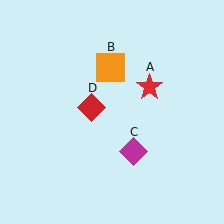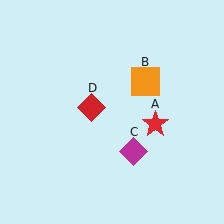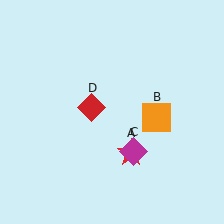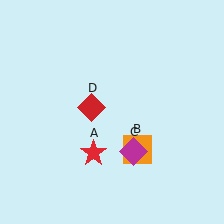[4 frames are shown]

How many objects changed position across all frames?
2 objects changed position: red star (object A), orange square (object B).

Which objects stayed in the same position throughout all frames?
Magenta diamond (object C) and red diamond (object D) remained stationary.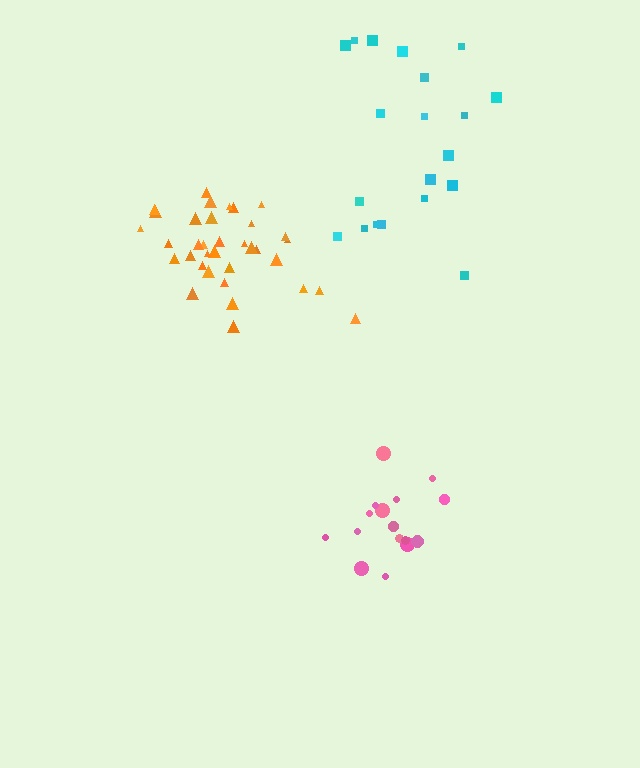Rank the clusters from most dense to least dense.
orange, pink, cyan.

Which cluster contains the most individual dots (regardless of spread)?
Orange (35).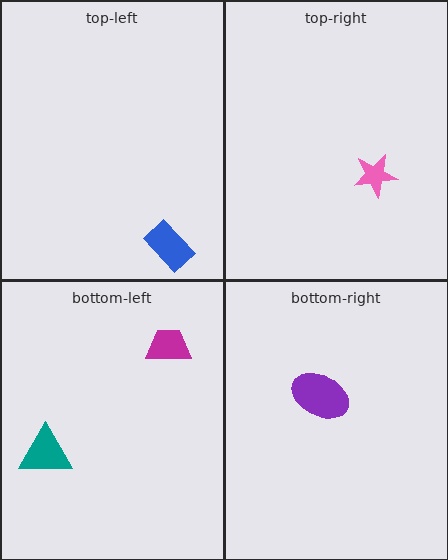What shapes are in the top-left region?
The blue rectangle.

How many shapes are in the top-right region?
1.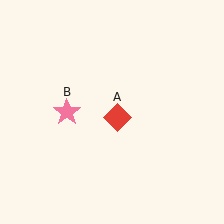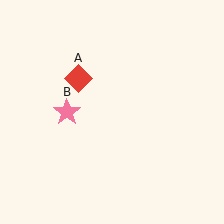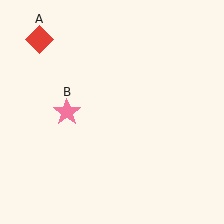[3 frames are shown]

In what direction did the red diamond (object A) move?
The red diamond (object A) moved up and to the left.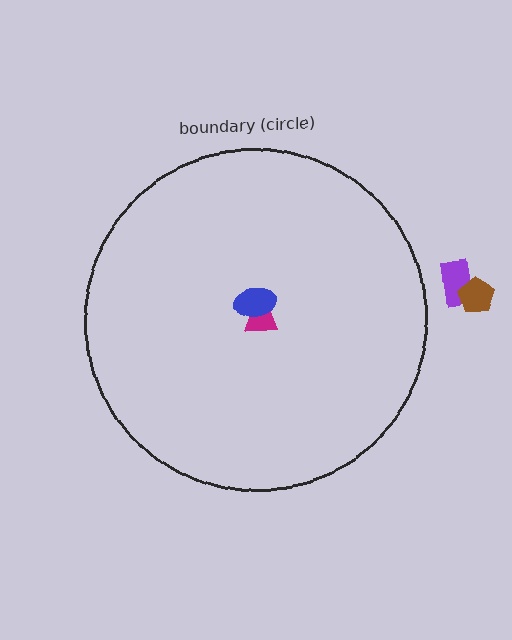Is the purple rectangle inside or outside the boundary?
Outside.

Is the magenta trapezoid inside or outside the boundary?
Inside.